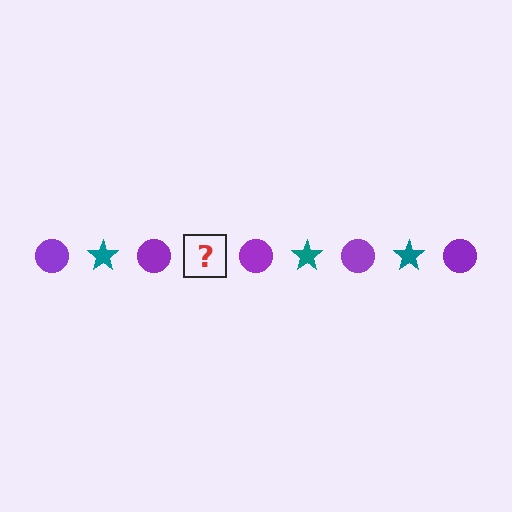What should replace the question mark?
The question mark should be replaced with a teal star.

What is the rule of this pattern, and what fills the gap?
The rule is that the pattern alternates between purple circle and teal star. The gap should be filled with a teal star.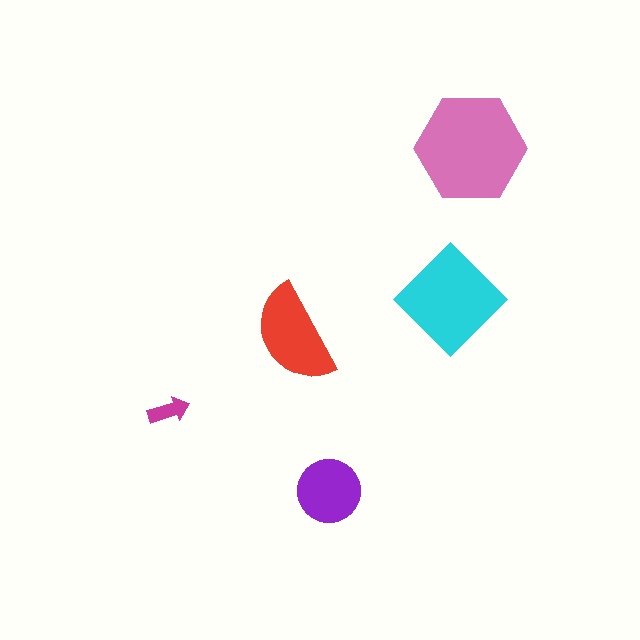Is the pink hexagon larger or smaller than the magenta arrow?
Larger.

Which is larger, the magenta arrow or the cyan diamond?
The cyan diamond.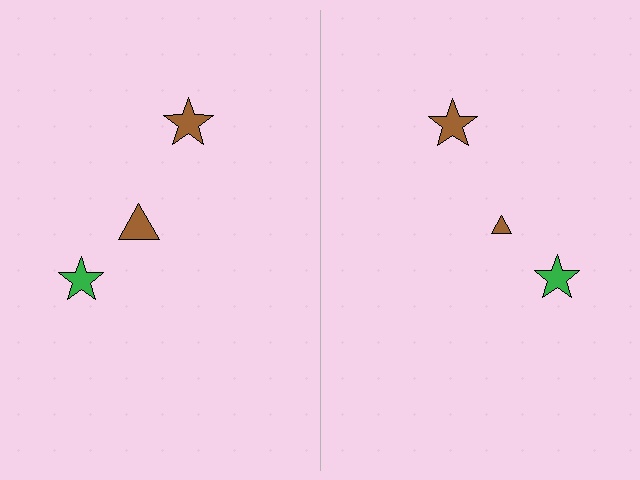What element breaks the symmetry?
The brown triangle on the right side has a different size than its mirror counterpart.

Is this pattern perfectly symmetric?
No, the pattern is not perfectly symmetric. The brown triangle on the right side has a different size than its mirror counterpart.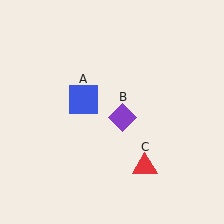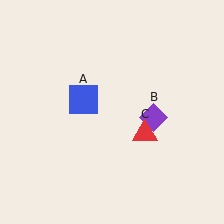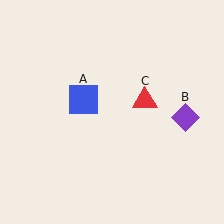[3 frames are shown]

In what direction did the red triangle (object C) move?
The red triangle (object C) moved up.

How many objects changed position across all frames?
2 objects changed position: purple diamond (object B), red triangle (object C).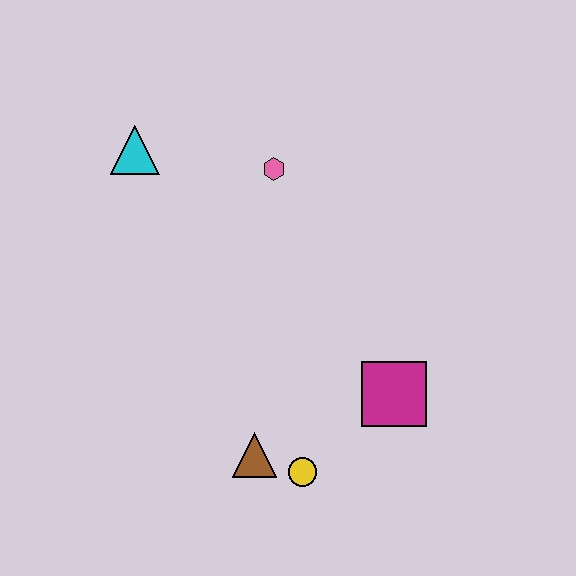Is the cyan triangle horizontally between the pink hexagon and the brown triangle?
No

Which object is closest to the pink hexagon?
The cyan triangle is closest to the pink hexagon.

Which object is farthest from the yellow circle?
The cyan triangle is farthest from the yellow circle.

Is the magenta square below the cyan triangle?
Yes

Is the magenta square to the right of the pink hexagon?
Yes